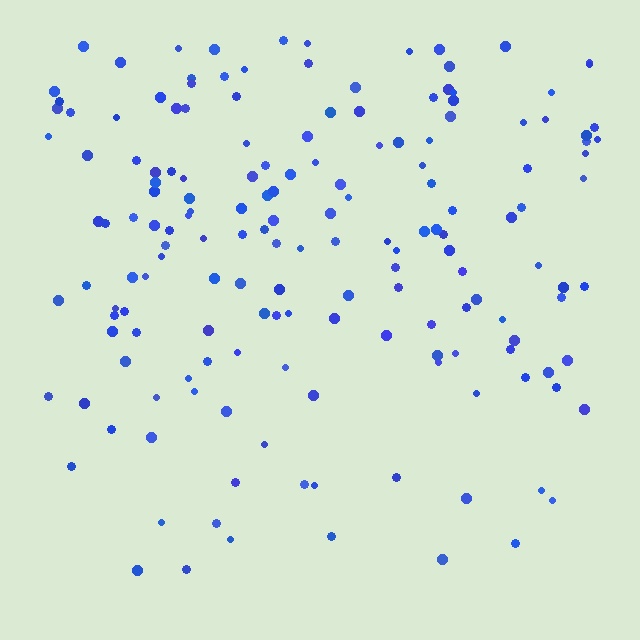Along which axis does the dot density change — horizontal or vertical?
Vertical.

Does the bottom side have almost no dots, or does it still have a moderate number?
Still a moderate number, just noticeably fewer than the top.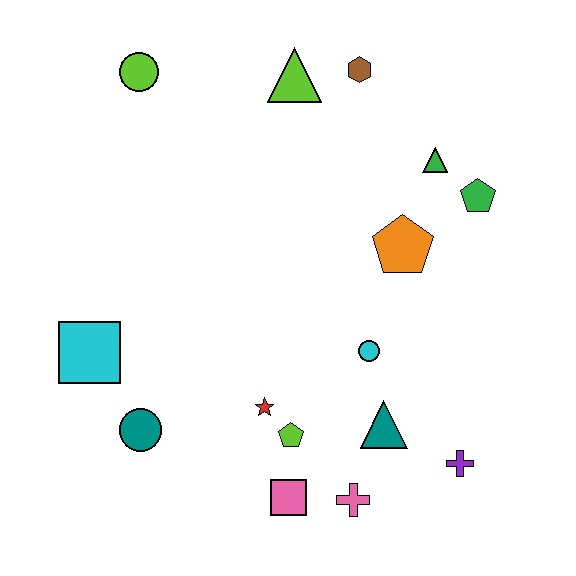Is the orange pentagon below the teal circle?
No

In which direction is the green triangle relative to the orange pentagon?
The green triangle is above the orange pentagon.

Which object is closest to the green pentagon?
The green triangle is closest to the green pentagon.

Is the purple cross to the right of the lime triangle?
Yes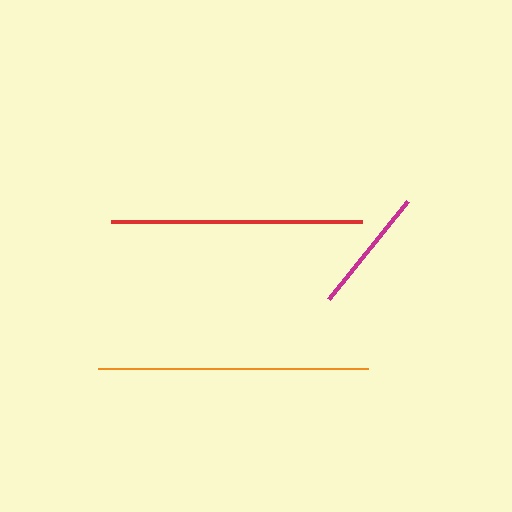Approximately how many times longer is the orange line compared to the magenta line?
The orange line is approximately 2.1 times the length of the magenta line.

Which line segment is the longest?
The orange line is the longest at approximately 270 pixels.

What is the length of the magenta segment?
The magenta segment is approximately 126 pixels long.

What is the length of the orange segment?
The orange segment is approximately 270 pixels long.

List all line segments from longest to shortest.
From longest to shortest: orange, red, magenta.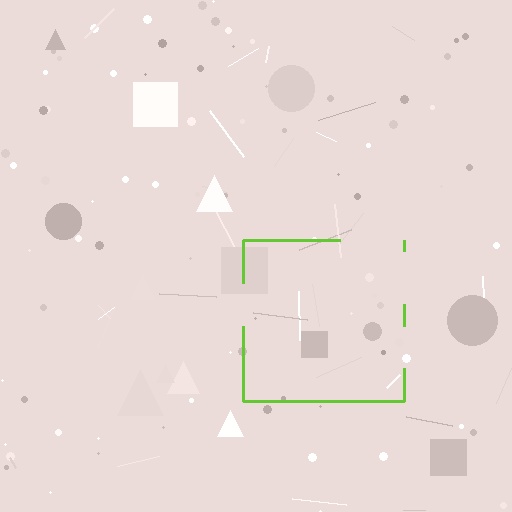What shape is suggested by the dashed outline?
The dashed outline suggests a square.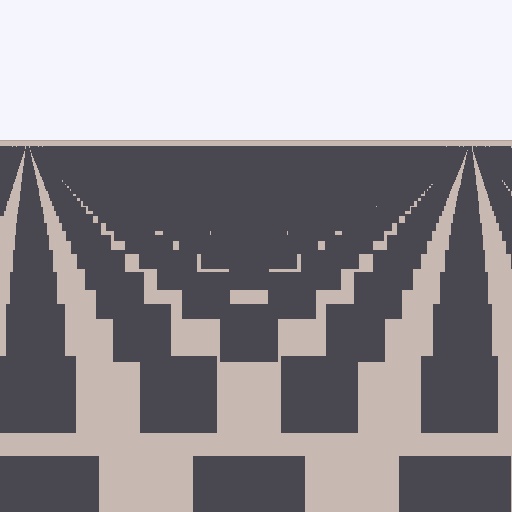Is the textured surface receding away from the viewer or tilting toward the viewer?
The surface is receding away from the viewer. Texture elements get smaller and denser toward the top.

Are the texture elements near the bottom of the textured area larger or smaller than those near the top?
Larger. Near the bottom, elements are closer to the viewer and appear at a bigger on-screen size.